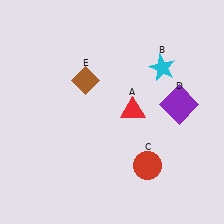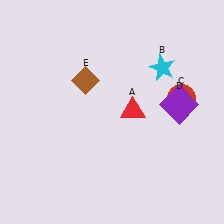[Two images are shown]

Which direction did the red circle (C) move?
The red circle (C) moved up.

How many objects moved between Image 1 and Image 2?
1 object moved between the two images.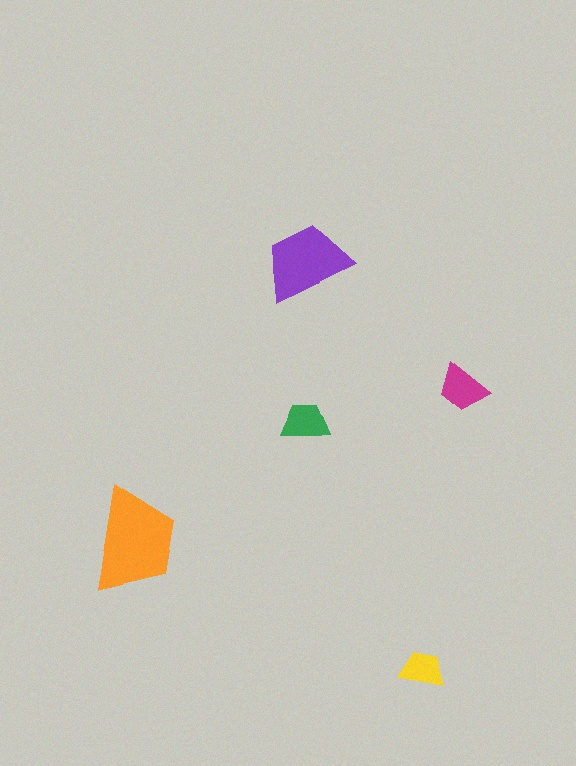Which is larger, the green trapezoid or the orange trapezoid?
The orange one.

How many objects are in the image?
There are 5 objects in the image.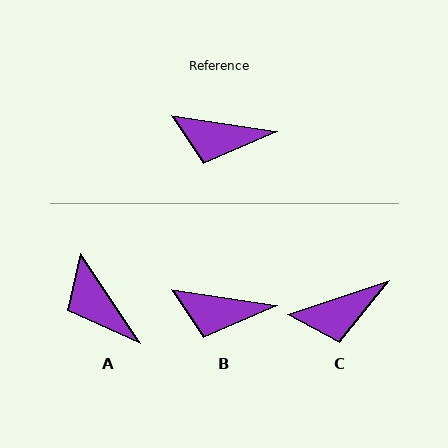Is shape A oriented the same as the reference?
No, it is off by about 47 degrees.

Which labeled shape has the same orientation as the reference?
B.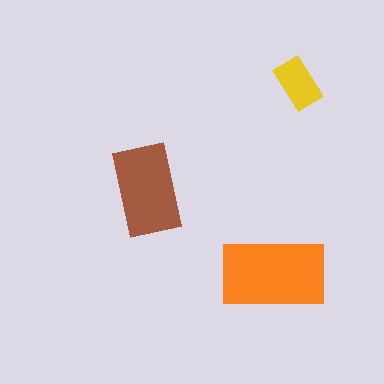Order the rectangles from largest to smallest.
the orange one, the brown one, the yellow one.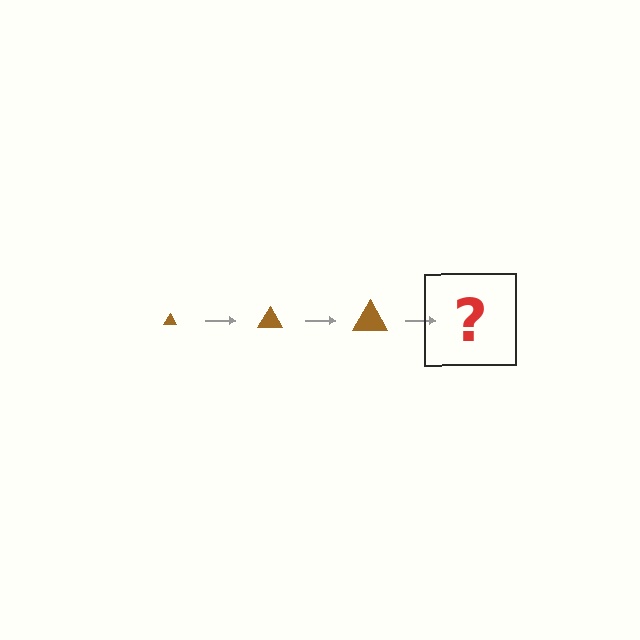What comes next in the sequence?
The next element should be a brown triangle, larger than the previous one.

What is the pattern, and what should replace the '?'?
The pattern is that the triangle gets progressively larger each step. The '?' should be a brown triangle, larger than the previous one.